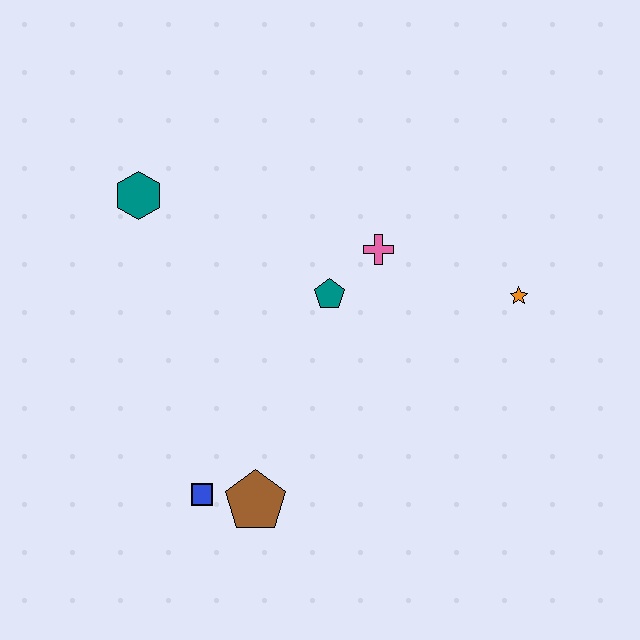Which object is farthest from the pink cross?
The blue square is farthest from the pink cross.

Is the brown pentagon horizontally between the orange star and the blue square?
Yes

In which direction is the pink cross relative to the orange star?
The pink cross is to the left of the orange star.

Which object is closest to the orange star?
The pink cross is closest to the orange star.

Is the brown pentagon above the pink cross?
No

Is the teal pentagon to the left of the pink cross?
Yes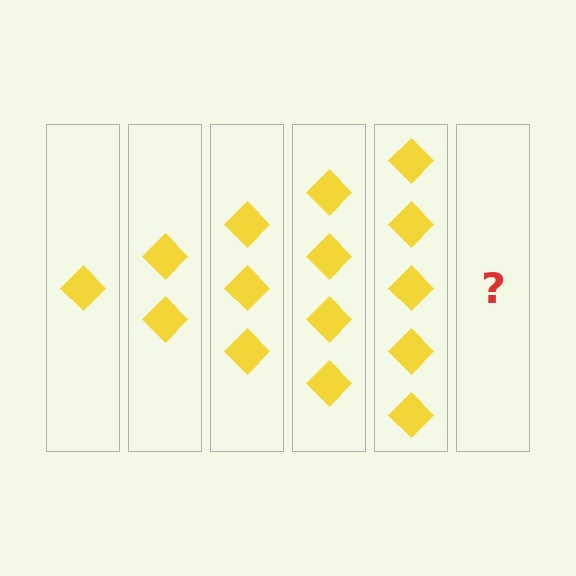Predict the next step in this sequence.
The next step is 6 diamonds.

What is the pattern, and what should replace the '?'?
The pattern is that each step adds one more diamond. The '?' should be 6 diamonds.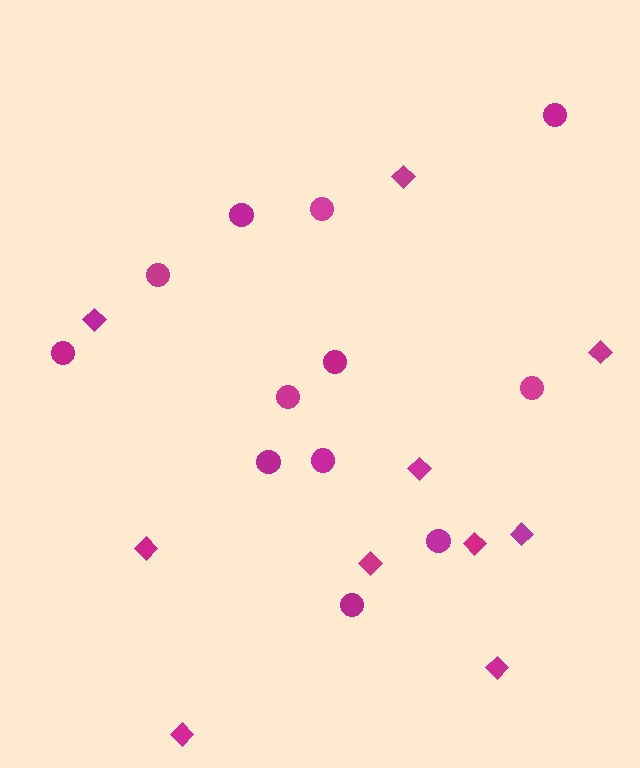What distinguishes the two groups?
There are 2 groups: one group of circles (12) and one group of diamonds (10).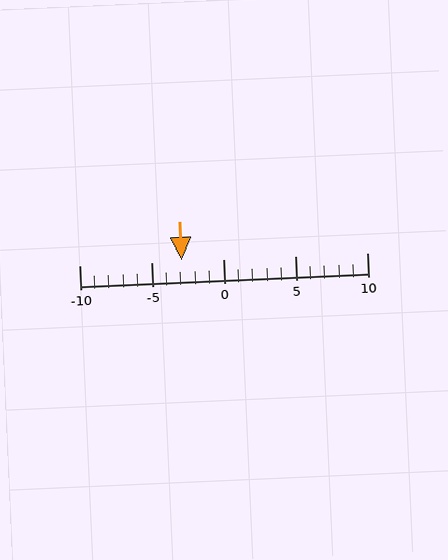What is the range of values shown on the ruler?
The ruler shows values from -10 to 10.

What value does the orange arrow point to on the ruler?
The orange arrow points to approximately -3.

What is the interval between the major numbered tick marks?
The major tick marks are spaced 5 units apart.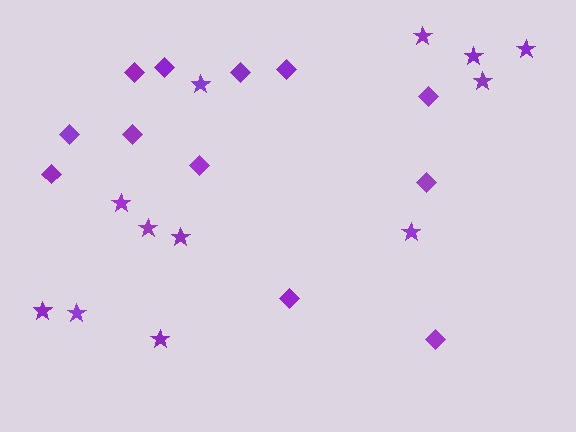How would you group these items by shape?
There are 2 groups: one group of diamonds (12) and one group of stars (12).